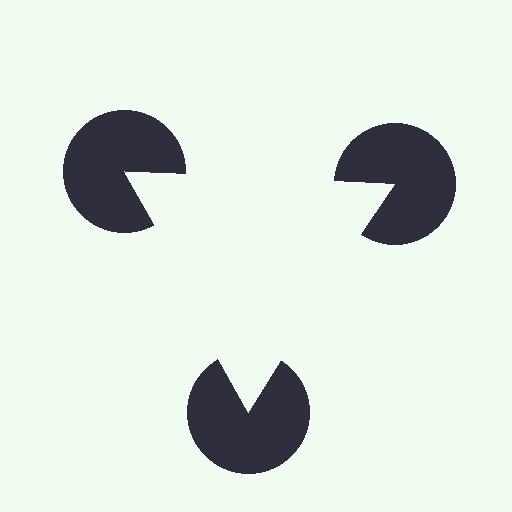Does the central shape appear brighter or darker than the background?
It typically appears slightly brighter than the background, even though no actual brightness change is drawn.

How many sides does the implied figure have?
3 sides.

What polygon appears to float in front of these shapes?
An illusory triangle — its edges are inferred from the aligned wedge cuts in the pac-man discs, not physically drawn.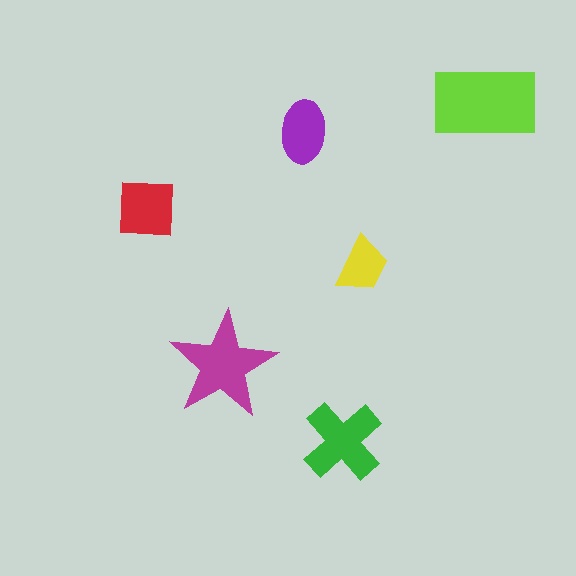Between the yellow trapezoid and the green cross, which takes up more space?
The green cross.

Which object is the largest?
The lime rectangle.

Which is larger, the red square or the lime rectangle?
The lime rectangle.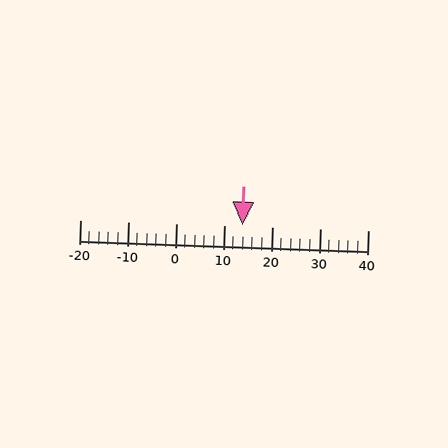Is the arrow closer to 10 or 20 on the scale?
The arrow is closer to 10.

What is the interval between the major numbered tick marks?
The major tick marks are spaced 10 units apart.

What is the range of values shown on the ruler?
The ruler shows values from -20 to 40.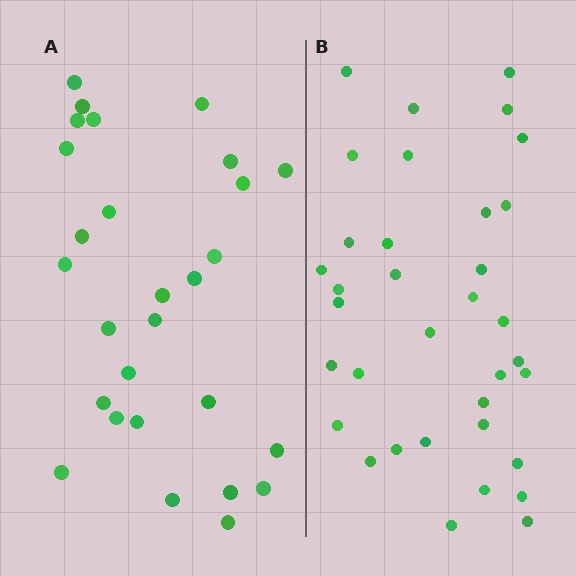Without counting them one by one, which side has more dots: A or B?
Region B (the right region) has more dots.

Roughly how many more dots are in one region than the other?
Region B has roughly 8 or so more dots than region A.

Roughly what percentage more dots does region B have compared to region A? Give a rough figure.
About 25% more.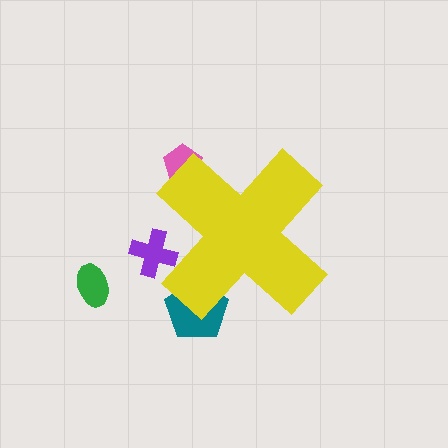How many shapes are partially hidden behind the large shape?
3 shapes are partially hidden.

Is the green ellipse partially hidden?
No, the green ellipse is fully visible.